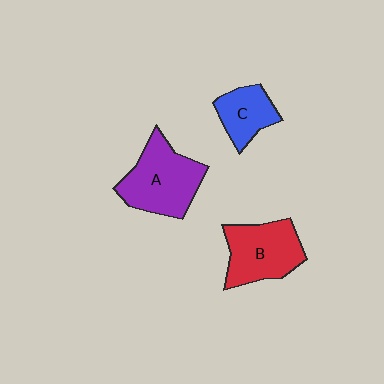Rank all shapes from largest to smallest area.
From largest to smallest: A (purple), B (red), C (blue).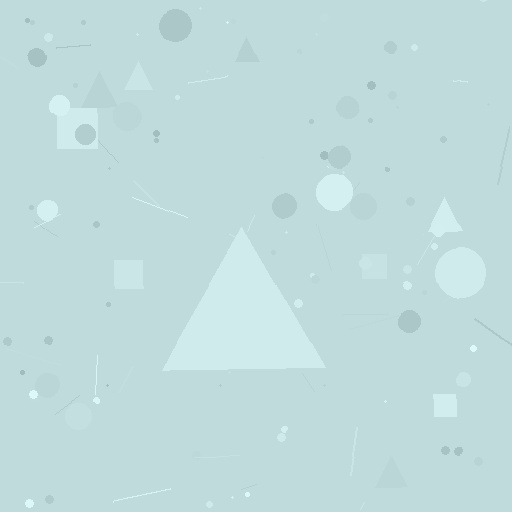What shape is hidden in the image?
A triangle is hidden in the image.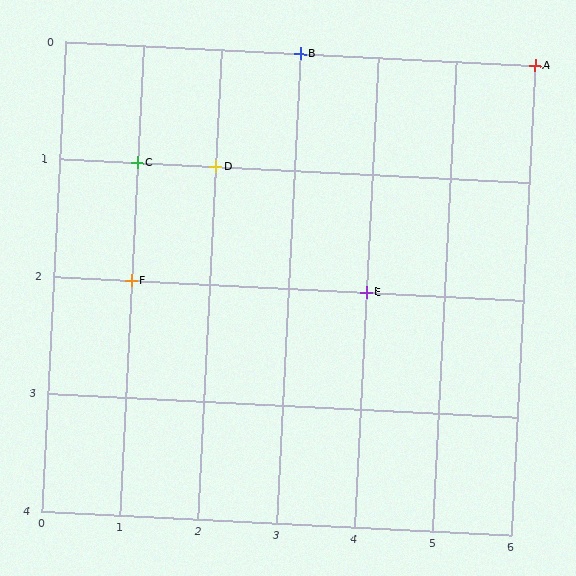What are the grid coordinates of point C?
Point C is at grid coordinates (1, 1).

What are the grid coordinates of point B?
Point B is at grid coordinates (3, 0).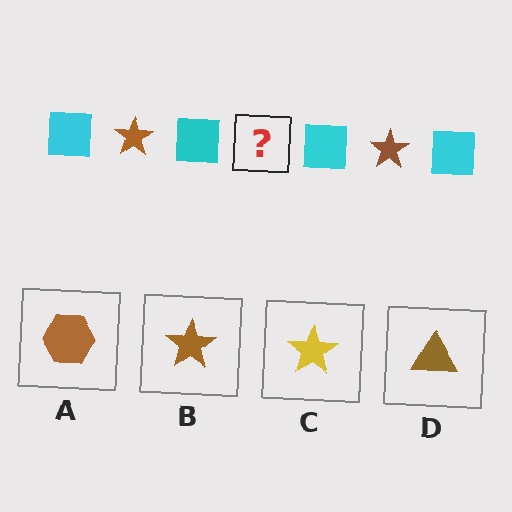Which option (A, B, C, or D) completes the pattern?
B.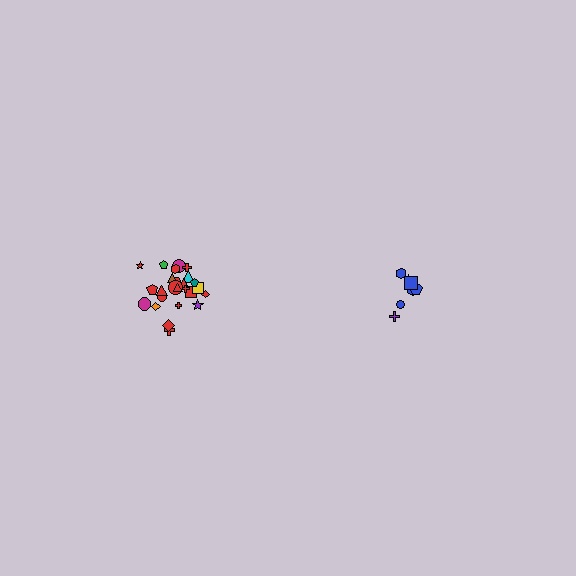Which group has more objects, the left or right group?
The left group.